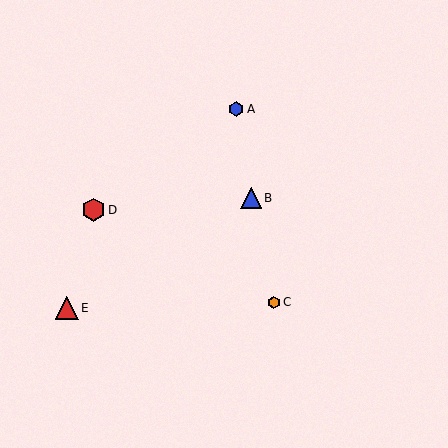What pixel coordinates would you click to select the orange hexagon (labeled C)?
Click at (274, 302) to select the orange hexagon C.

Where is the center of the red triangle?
The center of the red triangle is at (67, 308).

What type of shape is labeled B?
Shape B is a blue triangle.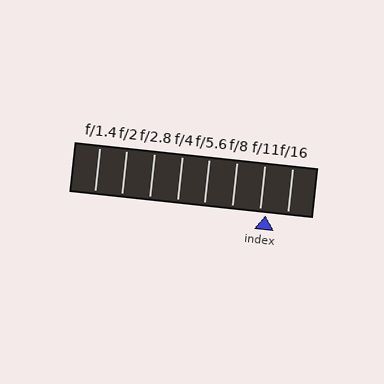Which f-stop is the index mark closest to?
The index mark is closest to f/11.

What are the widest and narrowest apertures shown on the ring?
The widest aperture shown is f/1.4 and the narrowest is f/16.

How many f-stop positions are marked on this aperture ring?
There are 8 f-stop positions marked.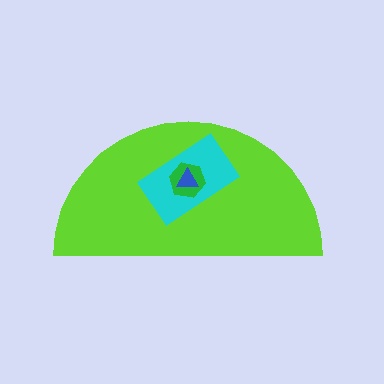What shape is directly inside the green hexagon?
The blue triangle.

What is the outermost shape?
The lime semicircle.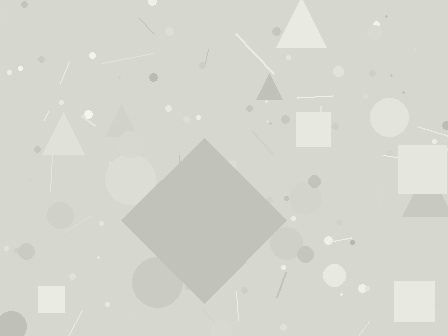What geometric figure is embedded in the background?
A diamond is embedded in the background.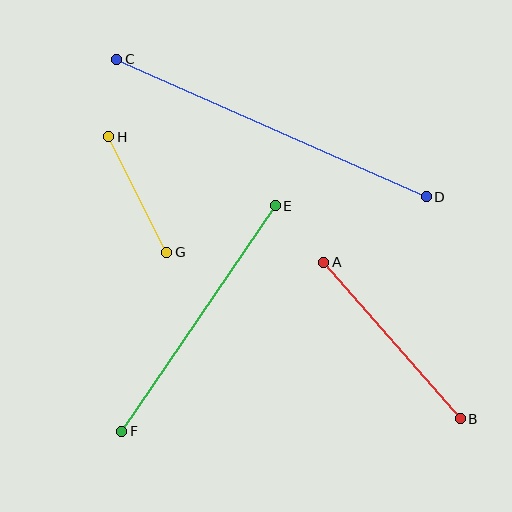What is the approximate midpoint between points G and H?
The midpoint is at approximately (138, 195) pixels.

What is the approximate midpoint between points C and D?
The midpoint is at approximately (272, 128) pixels.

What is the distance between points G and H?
The distance is approximately 129 pixels.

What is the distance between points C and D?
The distance is approximately 339 pixels.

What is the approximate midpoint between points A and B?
The midpoint is at approximately (392, 341) pixels.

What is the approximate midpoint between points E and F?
The midpoint is at approximately (198, 319) pixels.